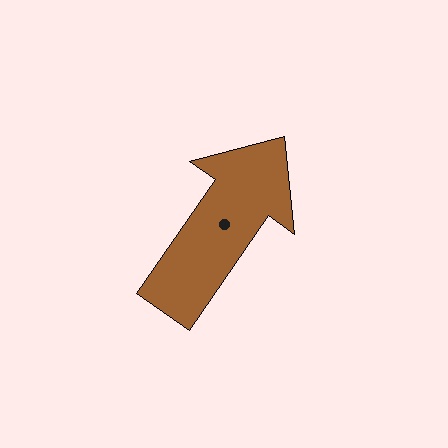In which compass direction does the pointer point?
Northeast.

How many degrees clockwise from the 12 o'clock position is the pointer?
Approximately 35 degrees.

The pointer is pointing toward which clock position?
Roughly 1 o'clock.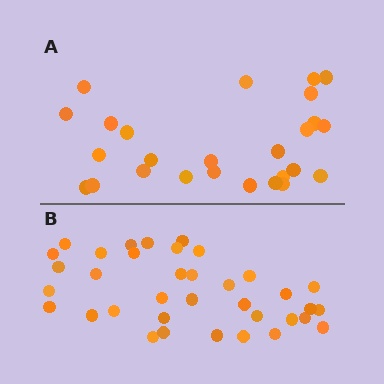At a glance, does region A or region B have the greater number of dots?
Region B (the bottom region) has more dots.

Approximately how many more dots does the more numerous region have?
Region B has roughly 10 or so more dots than region A.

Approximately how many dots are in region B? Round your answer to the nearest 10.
About 40 dots. (The exact count is 36, which rounds to 40.)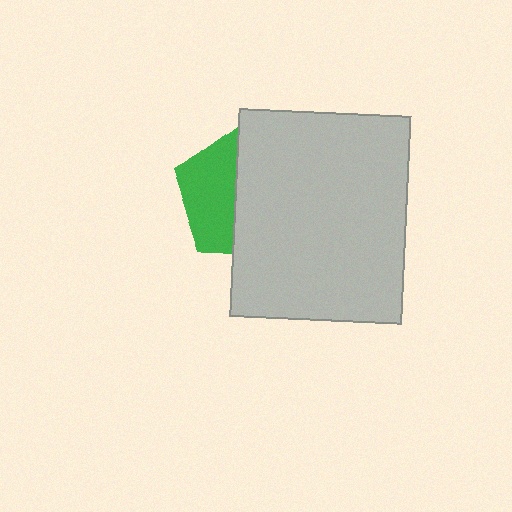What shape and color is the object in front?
The object in front is a light gray rectangle.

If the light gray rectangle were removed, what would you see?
You would see the complete green pentagon.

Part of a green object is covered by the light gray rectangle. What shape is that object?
It is a pentagon.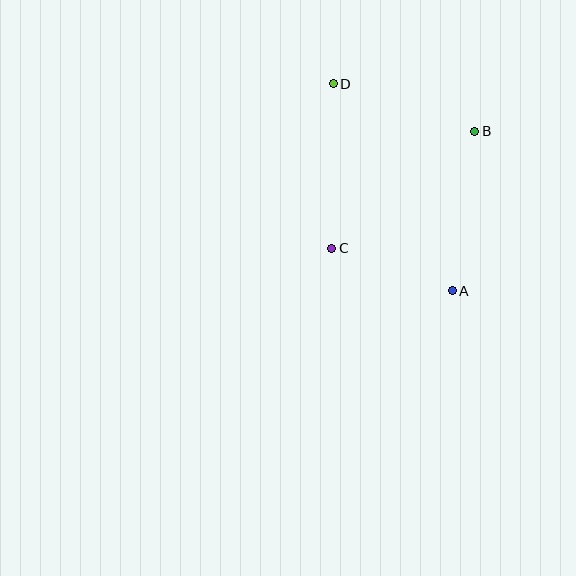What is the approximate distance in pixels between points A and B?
The distance between A and B is approximately 161 pixels.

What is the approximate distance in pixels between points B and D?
The distance between B and D is approximately 149 pixels.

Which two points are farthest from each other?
Points A and D are farthest from each other.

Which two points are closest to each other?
Points A and C are closest to each other.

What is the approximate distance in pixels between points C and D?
The distance between C and D is approximately 165 pixels.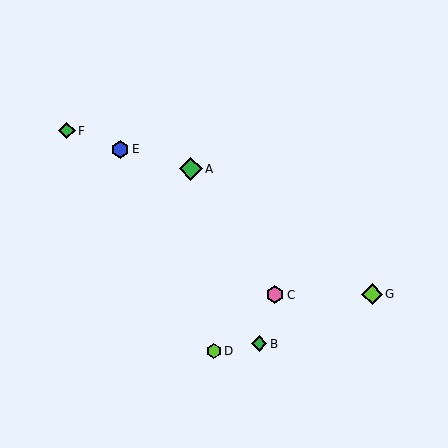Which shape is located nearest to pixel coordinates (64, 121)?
The green diamond (labeled F) at (67, 131) is nearest to that location.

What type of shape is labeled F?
Shape F is a green diamond.